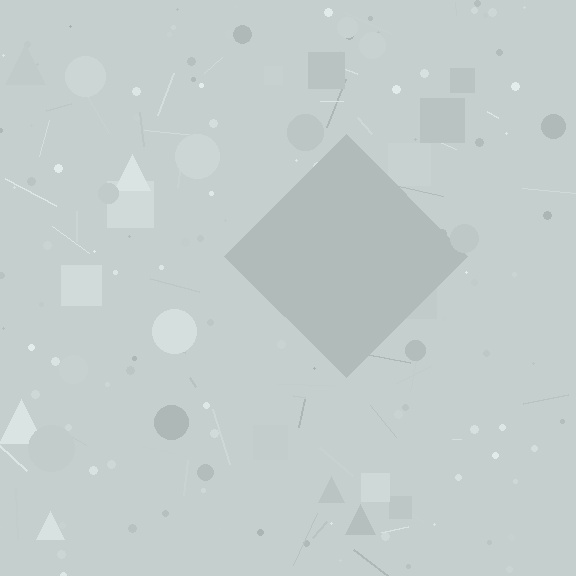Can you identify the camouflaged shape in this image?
The camouflaged shape is a diamond.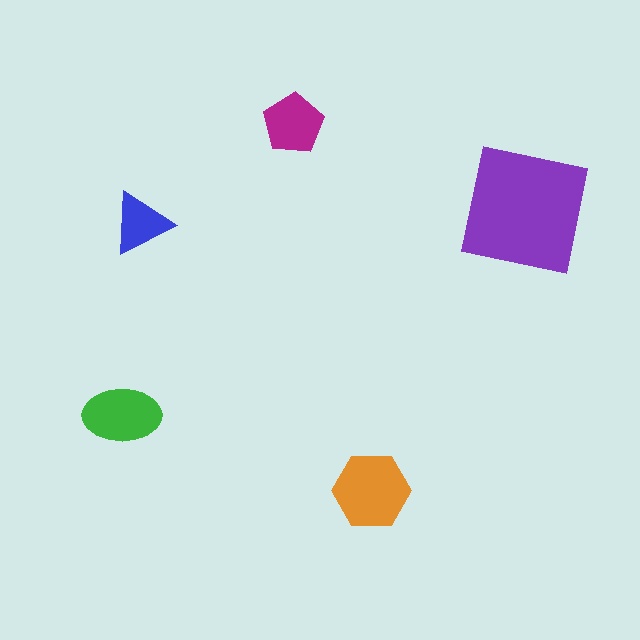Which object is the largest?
The purple square.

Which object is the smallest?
The blue triangle.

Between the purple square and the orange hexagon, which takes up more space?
The purple square.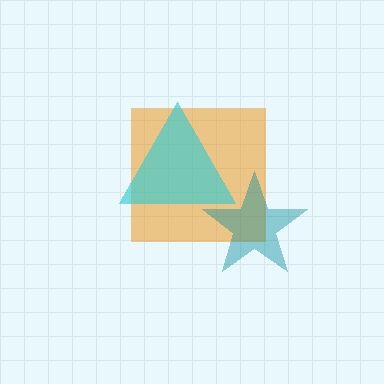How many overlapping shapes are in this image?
There are 3 overlapping shapes in the image.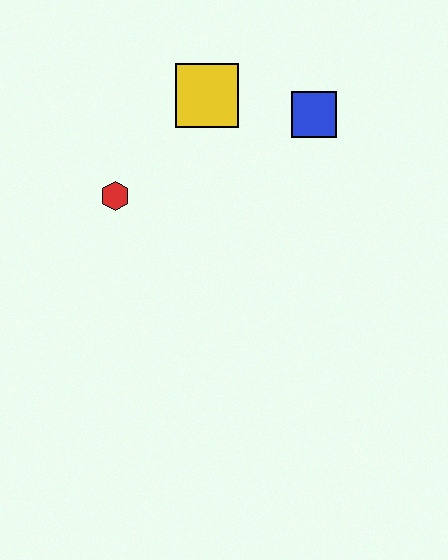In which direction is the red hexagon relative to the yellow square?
The red hexagon is below the yellow square.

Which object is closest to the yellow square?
The blue square is closest to the yellow square.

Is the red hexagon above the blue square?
No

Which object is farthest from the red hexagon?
The blue square is farthest from the red hexagon.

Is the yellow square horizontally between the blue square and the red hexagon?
Yes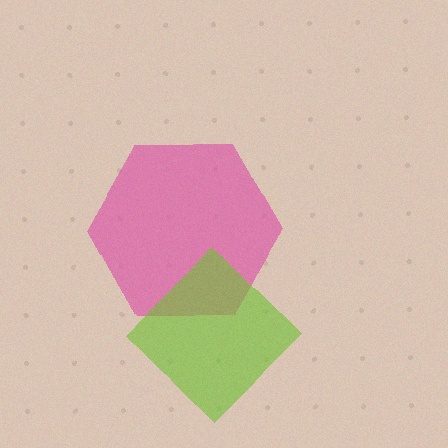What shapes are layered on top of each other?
The layered shapes are: a pink hexagon, a lime diamond.